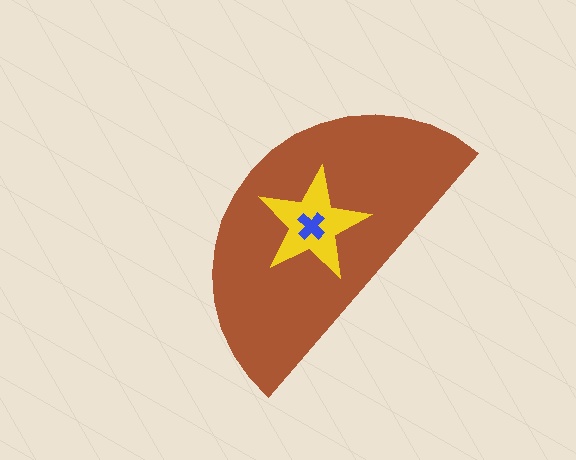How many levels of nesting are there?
3.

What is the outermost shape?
The brown semicircle.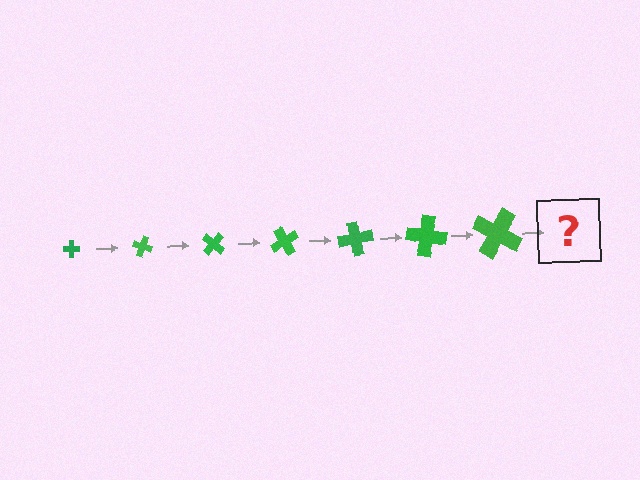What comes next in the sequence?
The next element should be a cross, larger than the previous one and rotated 140 degrees from the start.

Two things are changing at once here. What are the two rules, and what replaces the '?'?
The two rules are that the cross grows larger each step and it rotates 20 degrees each step. The '?' should be a cross, larger than the previous one and rotated 140 degrees from the start.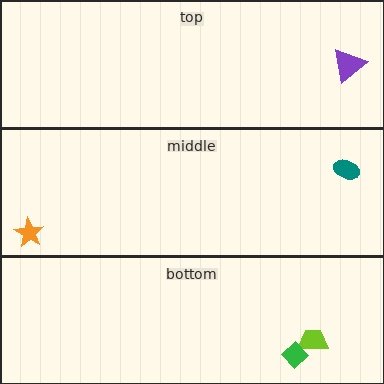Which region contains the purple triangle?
The top region.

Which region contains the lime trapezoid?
The bottom region.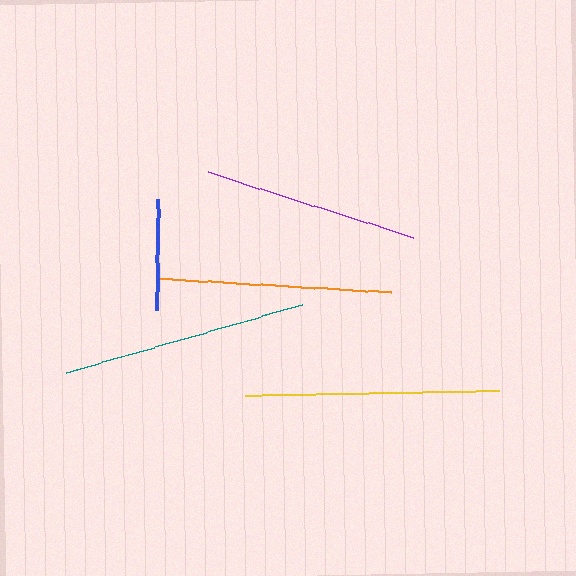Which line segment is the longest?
The yellow line is the longest at approximately 255 pixels.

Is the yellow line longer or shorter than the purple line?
The yellow line is longer than the purple line.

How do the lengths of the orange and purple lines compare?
The orange and purple lines are approximately the same length.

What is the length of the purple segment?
The purple segment is approximately 215 pixels long.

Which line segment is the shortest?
The blue line is the shortest at approximately 111 pixels.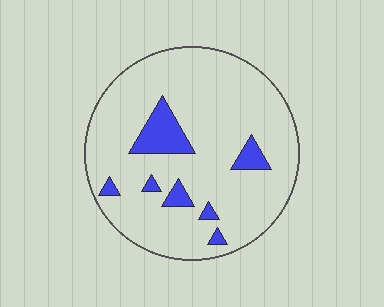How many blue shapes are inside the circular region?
7.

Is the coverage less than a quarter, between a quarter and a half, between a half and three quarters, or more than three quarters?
Less than a quarter.